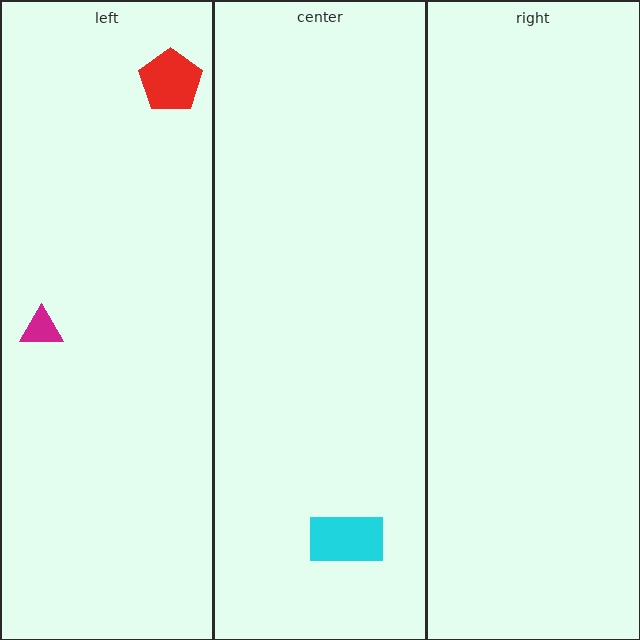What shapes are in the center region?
The cyan rectangle.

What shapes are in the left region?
The magenta triangle, the red pentagon.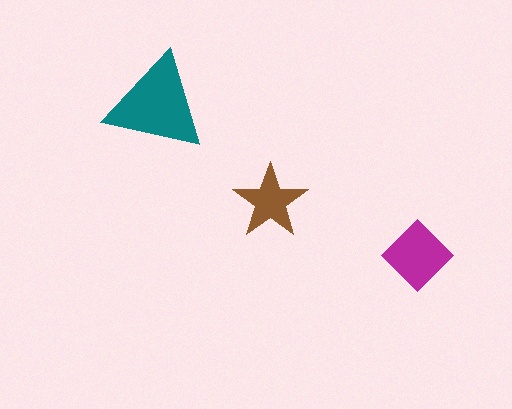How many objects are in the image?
There are 3 objects in the image.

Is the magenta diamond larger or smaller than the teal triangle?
Smaller.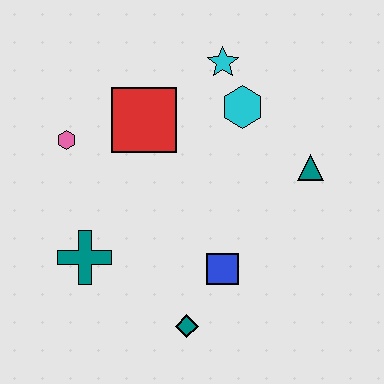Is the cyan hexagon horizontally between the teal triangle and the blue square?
Yes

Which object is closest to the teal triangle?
The cyan hexagon is closest to the teal triangle.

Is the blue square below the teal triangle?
Yes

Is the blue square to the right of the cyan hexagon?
No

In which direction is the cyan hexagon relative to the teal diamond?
The cyan hexagon is above the teal diamond.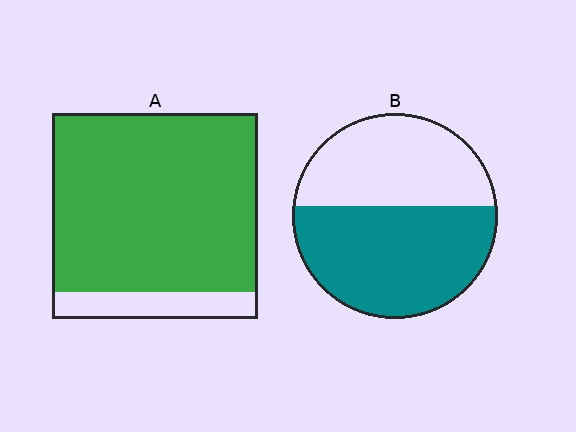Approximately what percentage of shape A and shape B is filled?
A is approximately 85% and B is approximately 55%.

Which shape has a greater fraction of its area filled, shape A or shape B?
Shape A.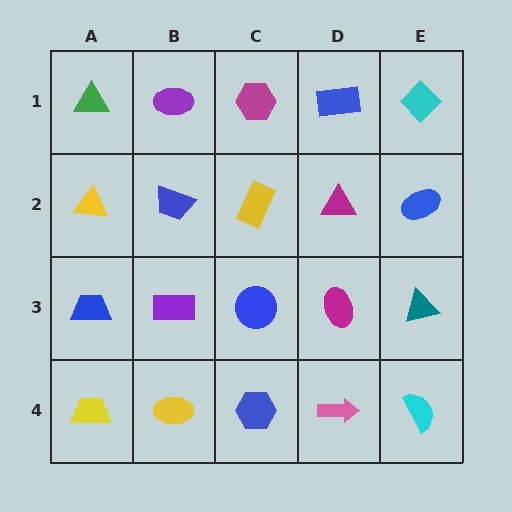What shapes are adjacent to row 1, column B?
A blue trapezoid (row 2, column B), a green triangle (row 1, column A), a magenta hexagon (row 1, column C).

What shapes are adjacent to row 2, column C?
A magenta hexagon (row 1, column C), a blue circle (row 3, column C), a blue trapezoid (row 2, column B), a magenta triangle (row 2, column D).